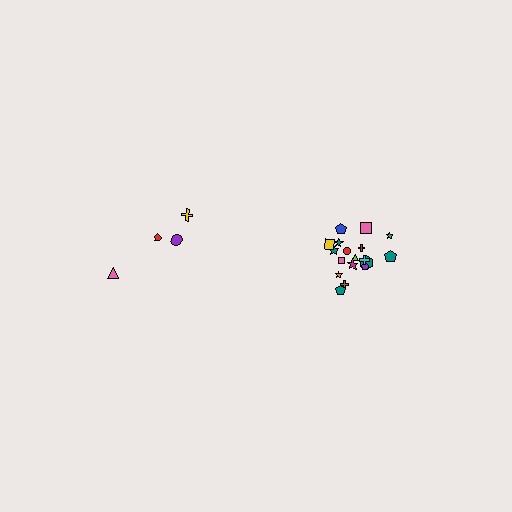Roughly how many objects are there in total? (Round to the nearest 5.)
Roughly 20 objects in total.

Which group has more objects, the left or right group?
The right group.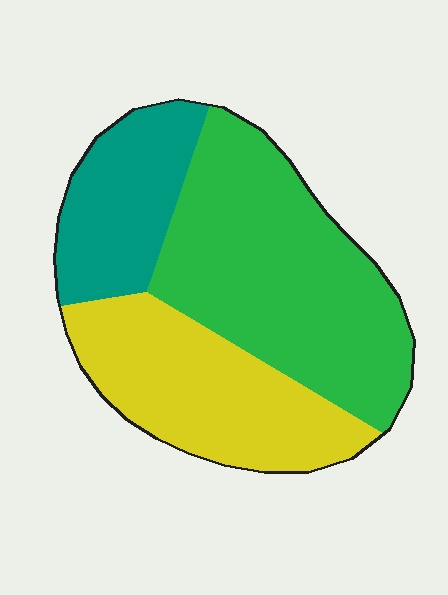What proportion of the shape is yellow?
Yellow takes up between a sixth and a third of the shape.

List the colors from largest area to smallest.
From largest to smallest: green, yellow, teal.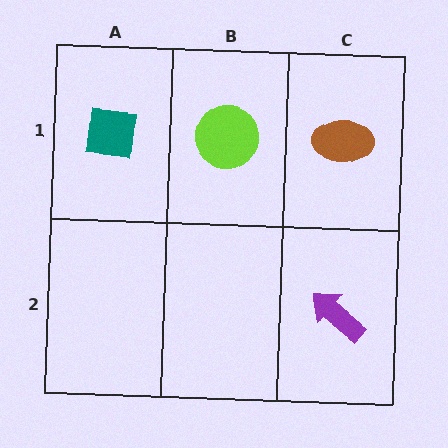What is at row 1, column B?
A lime circle.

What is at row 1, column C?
A brown ellipse.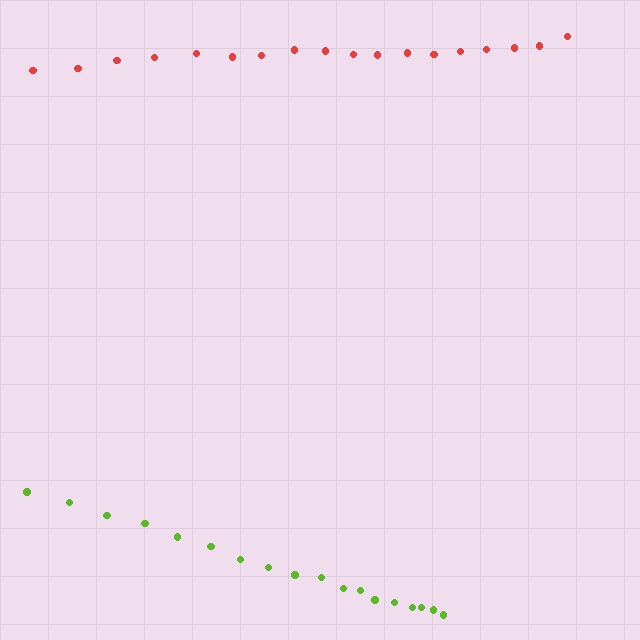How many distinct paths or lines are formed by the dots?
There are 2 distinct paths.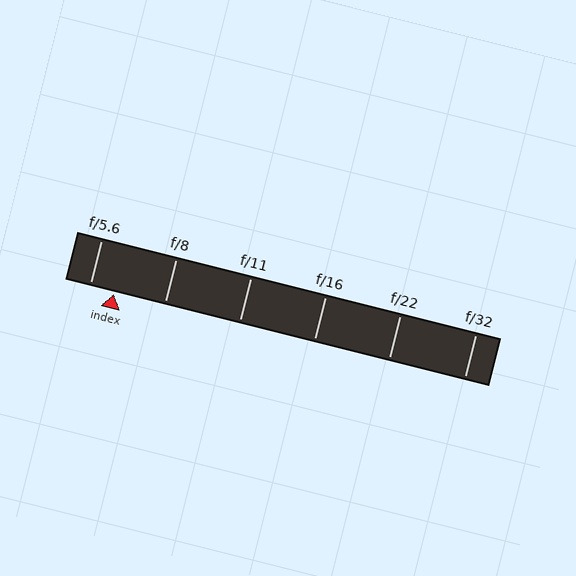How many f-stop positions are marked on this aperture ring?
There are 6 f-stop positions marked.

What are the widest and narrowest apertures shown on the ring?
The widest aperture shown is f/5.6 and the narrowest is f/32.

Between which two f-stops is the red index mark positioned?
The index mark is between f/5.6 and f/8.